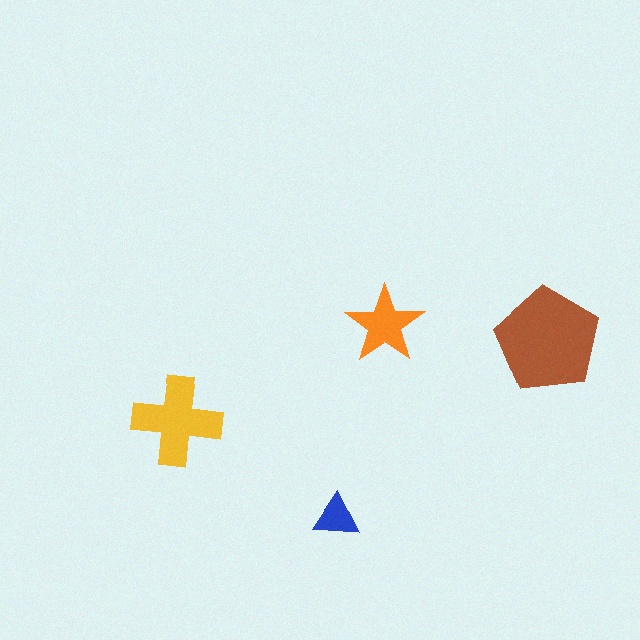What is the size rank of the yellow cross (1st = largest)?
2nd.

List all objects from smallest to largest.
The blue triangle, the orange star, the yellow cross, the brown pentagon.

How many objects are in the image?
There are 4 objects in the image.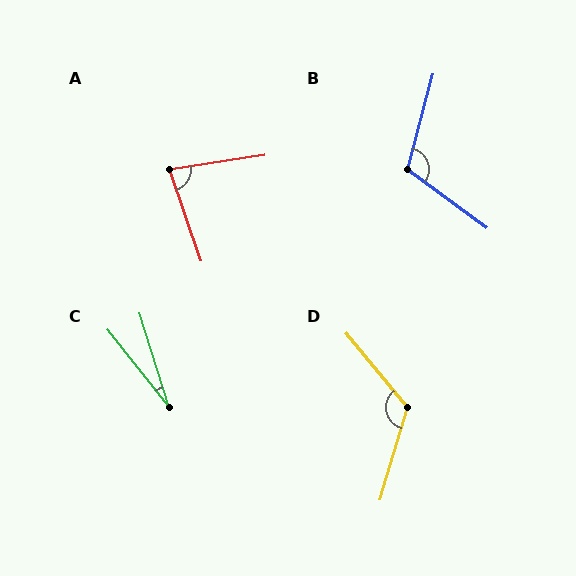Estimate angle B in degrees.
Approximately 111 degrees.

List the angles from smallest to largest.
C (21°), A (80°), B (111°), D (124°).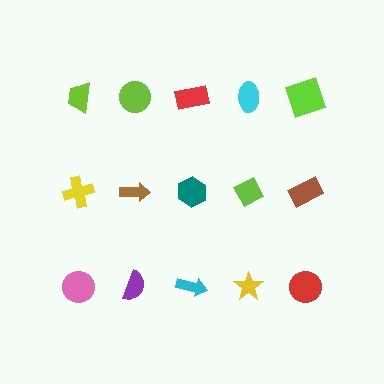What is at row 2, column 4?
A lime diamond.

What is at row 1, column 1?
A lime trapezoid.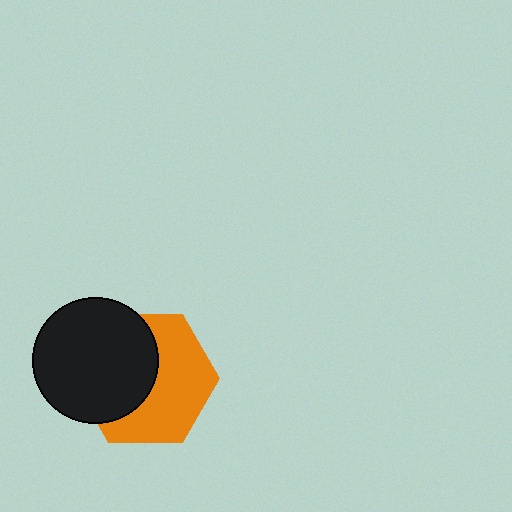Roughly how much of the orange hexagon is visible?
About half of it is visible (roughly 54%).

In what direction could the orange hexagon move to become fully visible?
The orange hexagon could move right. That would shift it out from behind the black circle entirely.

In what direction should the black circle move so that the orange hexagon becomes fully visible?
The black circle should move left. That is the shortest direction to clear the overlap and leave the orange hexagon fully visible.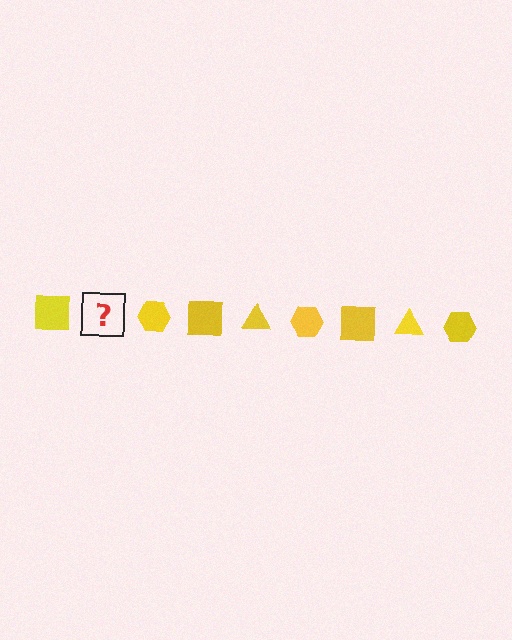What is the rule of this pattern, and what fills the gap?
The rule is that the pattern cycles through square, triangle, hexagon shapes in yellow. The gap should be filled with a yellow triangle.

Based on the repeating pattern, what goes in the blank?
The blank should be a yellow triangle.